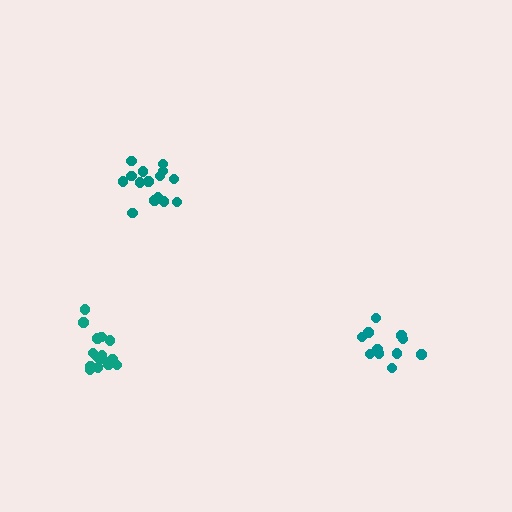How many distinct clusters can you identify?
There are 3 distinct clusters.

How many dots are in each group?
Group 1: 15 dots, Group 2: 11 dots, Group 3: 15 dots (41 total).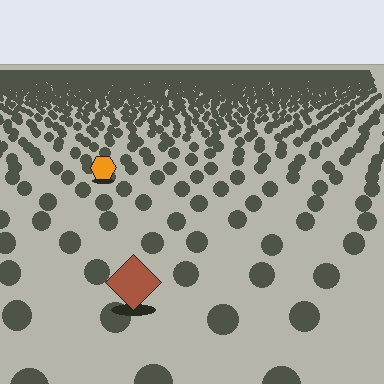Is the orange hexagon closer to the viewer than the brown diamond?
No. The brown diamond is closer — you can tell from the texture gradient: the ground texture is coarser near it.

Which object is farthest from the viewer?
The orange hexagon is farthest from the viewer. It appears smaller and the ground texture around it is denser.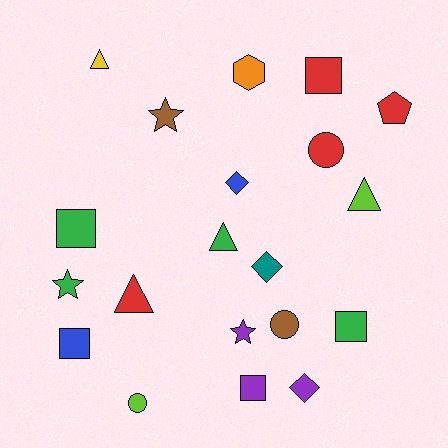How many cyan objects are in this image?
There are no cyan objects.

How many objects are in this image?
There are 20 objects.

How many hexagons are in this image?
There is 1 hexagon.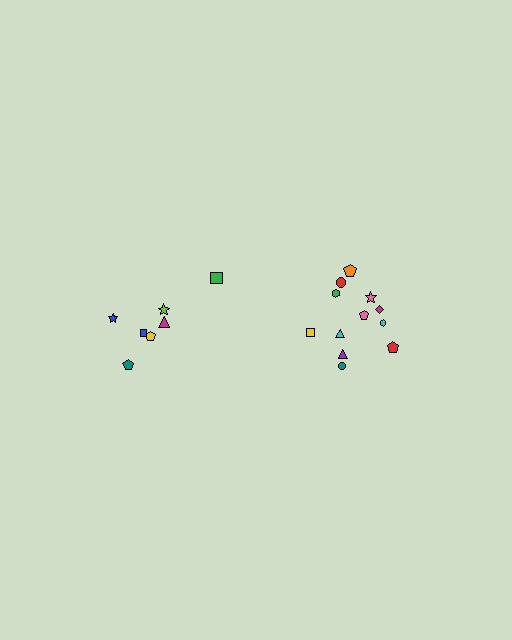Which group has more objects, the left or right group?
The right group.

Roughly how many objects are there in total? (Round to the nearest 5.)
Roughly 20 objects in total.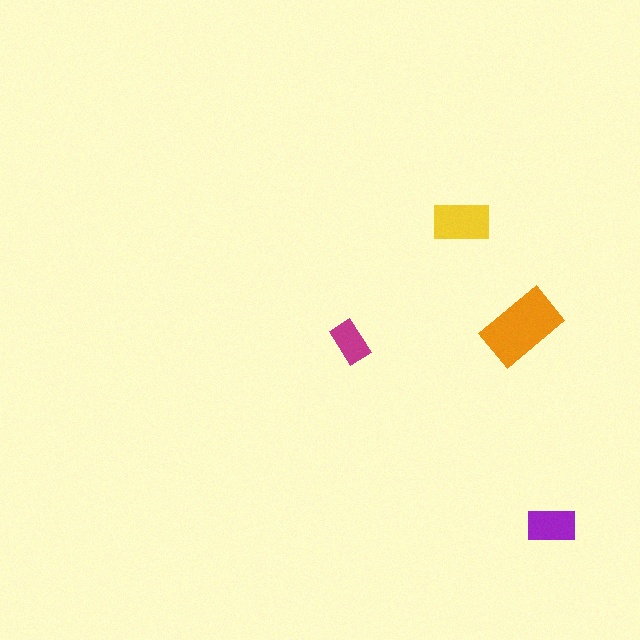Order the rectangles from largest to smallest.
the orange one, the yellow one, the purple one, the magenta one.